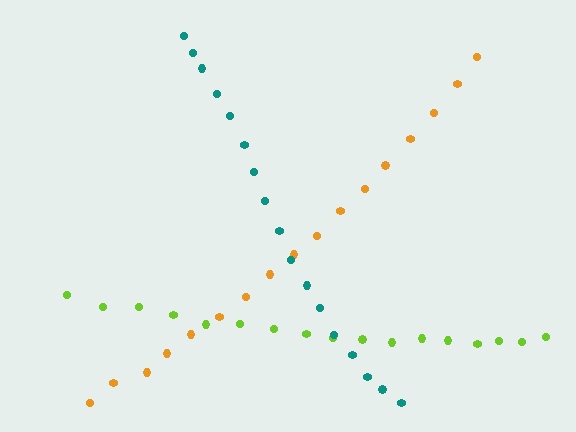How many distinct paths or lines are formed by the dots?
There are 3 distinct paths.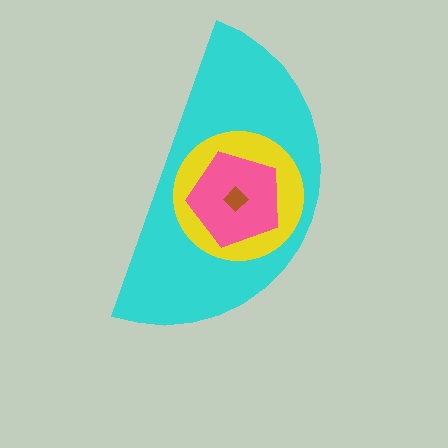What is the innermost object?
The brown diamond.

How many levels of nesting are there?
4.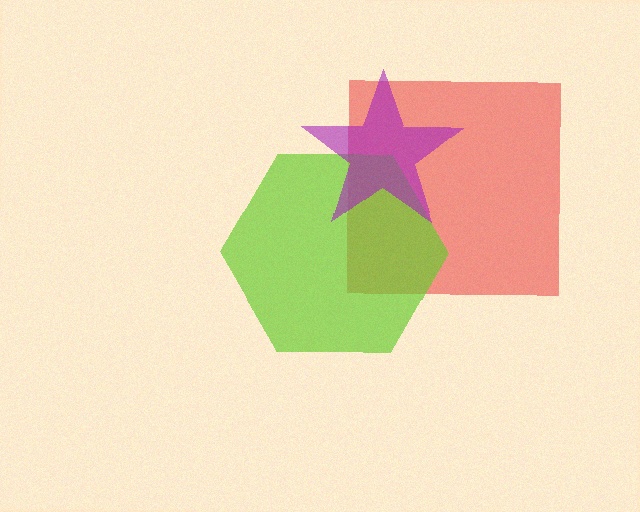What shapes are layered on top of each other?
The layered shapes are: a red square, a lime hexagon, a purple star.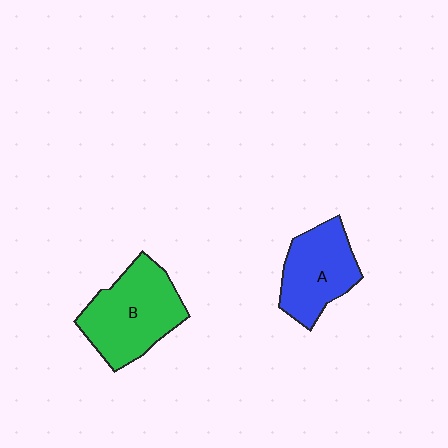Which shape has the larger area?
Shape B (green).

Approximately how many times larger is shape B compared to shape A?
Approximately 1.3 times.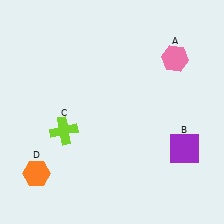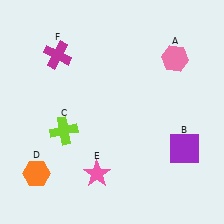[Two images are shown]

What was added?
A pink star (E), a magenta cross (F) were added in Image 2.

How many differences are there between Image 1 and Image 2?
There are 2 differences between the two images.